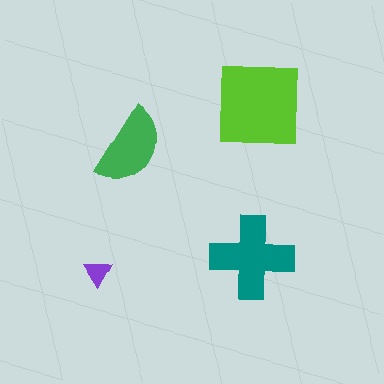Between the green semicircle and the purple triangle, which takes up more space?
The green semicircle.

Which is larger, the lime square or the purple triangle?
The lime square.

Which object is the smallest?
The purple triangle.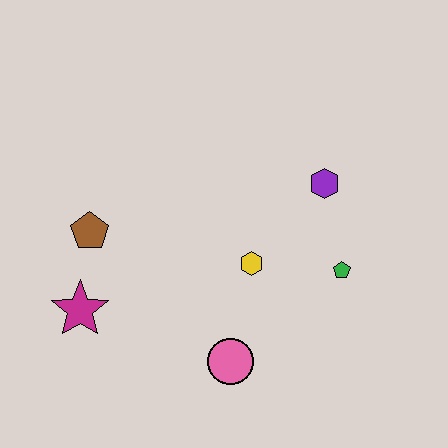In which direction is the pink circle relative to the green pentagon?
The pink circle is to the left of the green pentagon.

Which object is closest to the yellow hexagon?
The green pentagon is closest to the yellow hexagon.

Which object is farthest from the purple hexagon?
The magenta star is farthest from the purple hexagon.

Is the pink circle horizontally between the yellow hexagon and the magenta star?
Yes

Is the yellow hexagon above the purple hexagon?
No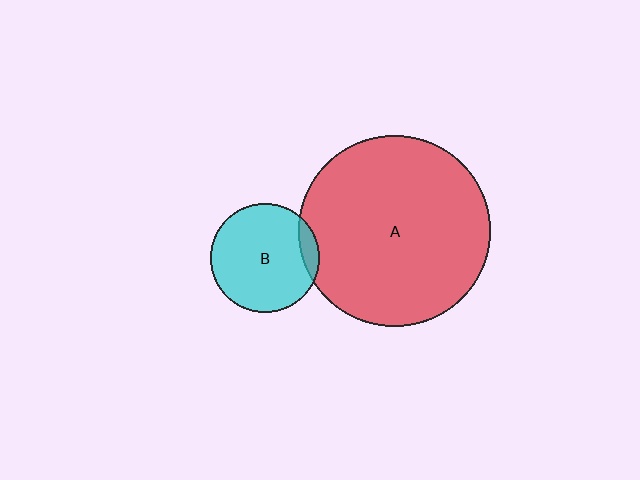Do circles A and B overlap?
Yes.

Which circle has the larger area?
Circle A (red).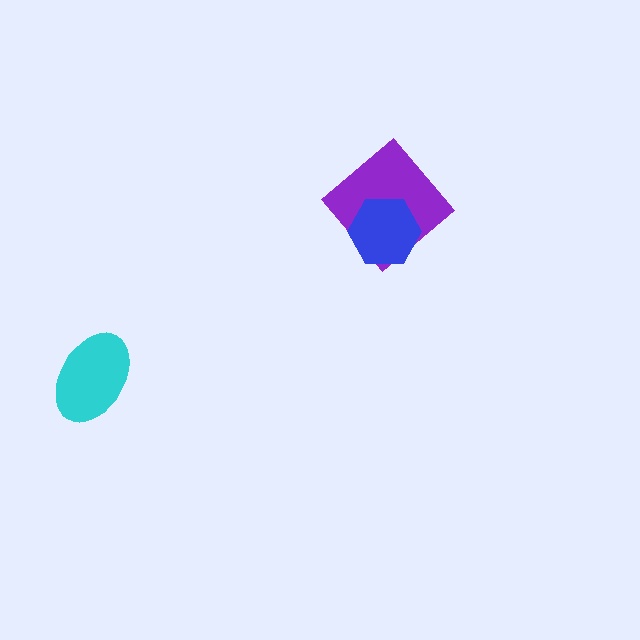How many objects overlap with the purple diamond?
1 object overlaps with the purple diamond.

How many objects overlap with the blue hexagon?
1 object overlaps with the blue hexagon.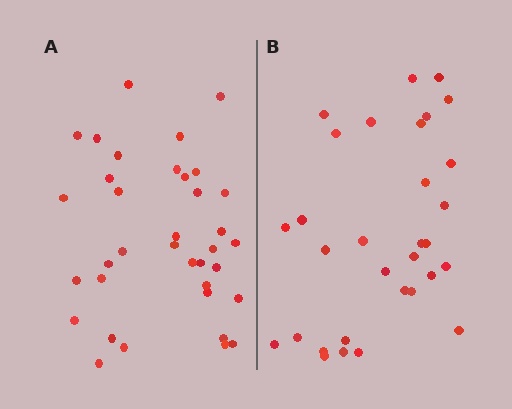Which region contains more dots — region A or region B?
Region A (the left region) has more dots.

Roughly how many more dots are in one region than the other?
Region A has about 5 more dots than region B.